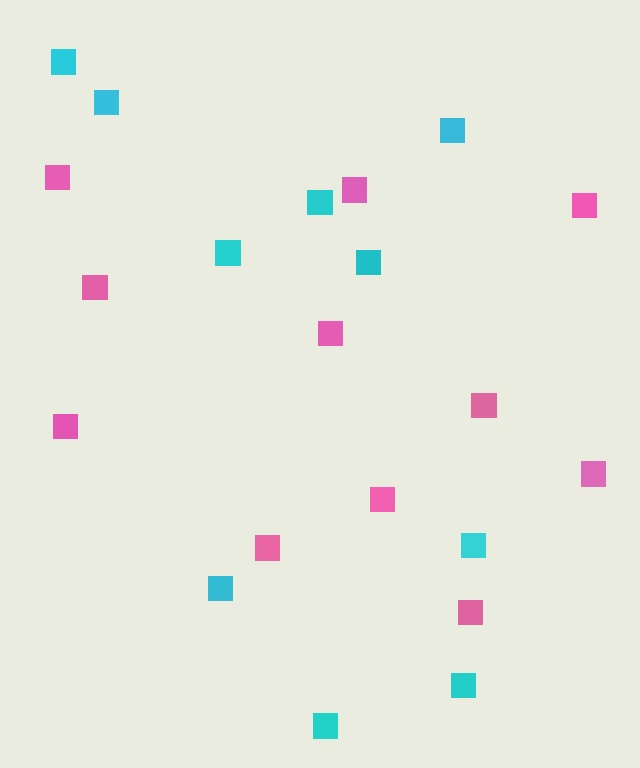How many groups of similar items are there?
There are 2 groups: one group of pink squares (11) and one group of cyan squares (10).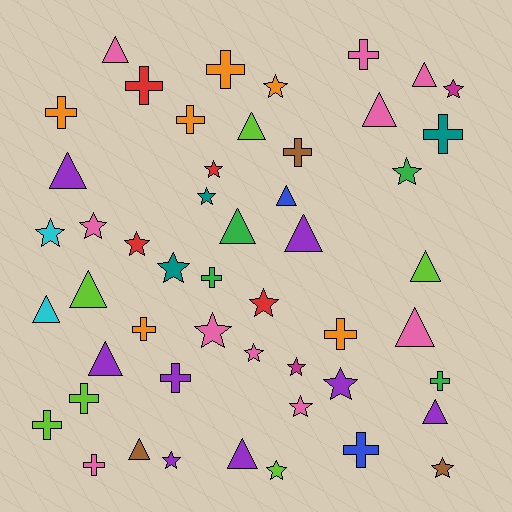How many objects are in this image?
There are 50 objects.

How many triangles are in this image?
There are 16 triangles.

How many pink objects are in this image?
There are 10 pink objects.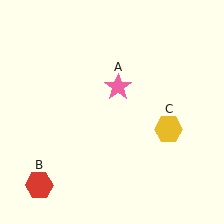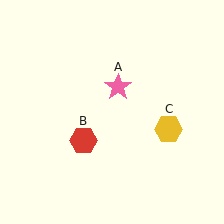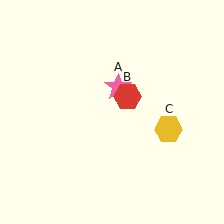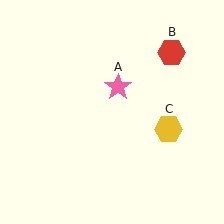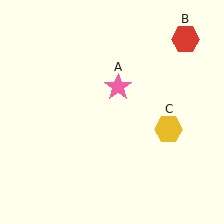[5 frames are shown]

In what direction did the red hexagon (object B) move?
The red hexagon (object B) moved up and to the right.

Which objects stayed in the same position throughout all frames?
Pink star (object A) and yellow hexagon (object C) remained stationary.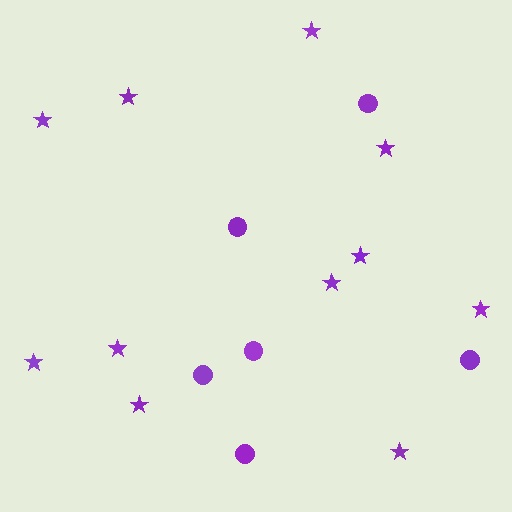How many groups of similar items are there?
There are 2 groups: one group of stars (11) and one group of circles (6).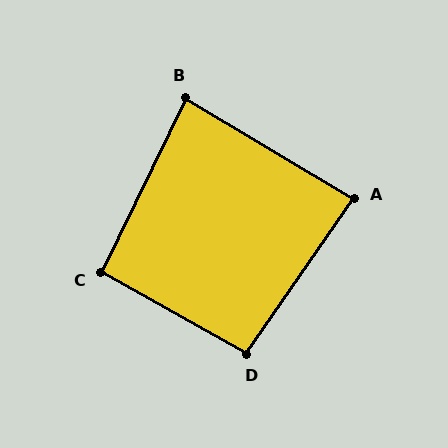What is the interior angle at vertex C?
Approximately 94 degrees (approximately right).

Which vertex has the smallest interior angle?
B, at approximately 85 degrees.